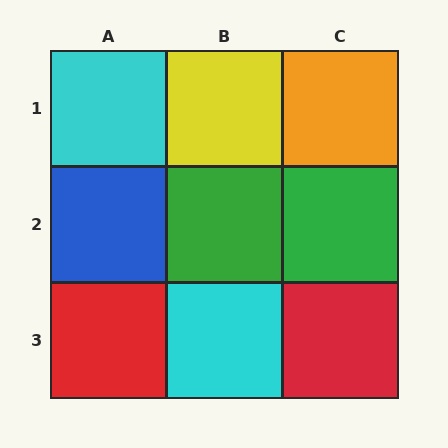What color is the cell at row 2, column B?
Green.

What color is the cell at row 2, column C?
Green.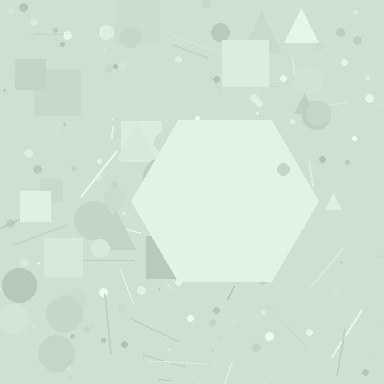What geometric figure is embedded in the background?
A hexagon is embedded in the background.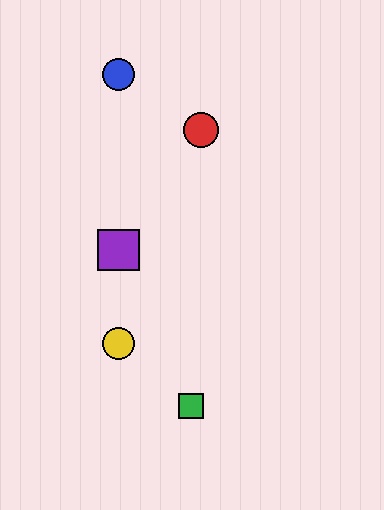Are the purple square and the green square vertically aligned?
No, the purple square is at x≈119 and the green square is at x≈191.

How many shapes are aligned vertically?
3 shapes (the blue circle, the yellow circle, the purple square) are aligned vertically.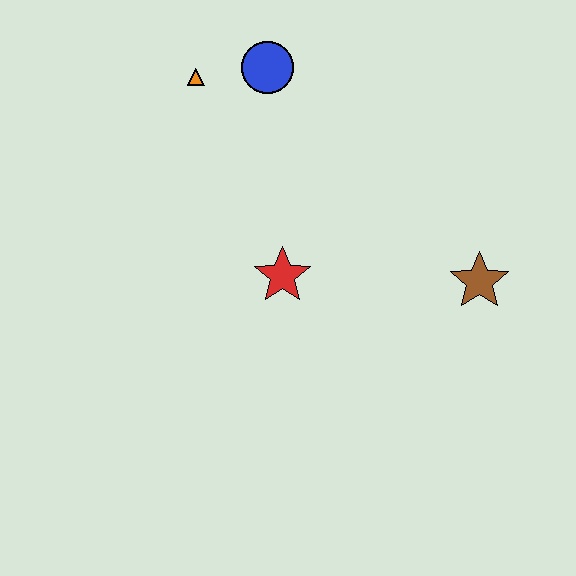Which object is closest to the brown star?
The red star is closest to the brown star.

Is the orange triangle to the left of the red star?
Yes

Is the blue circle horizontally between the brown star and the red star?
No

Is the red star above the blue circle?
No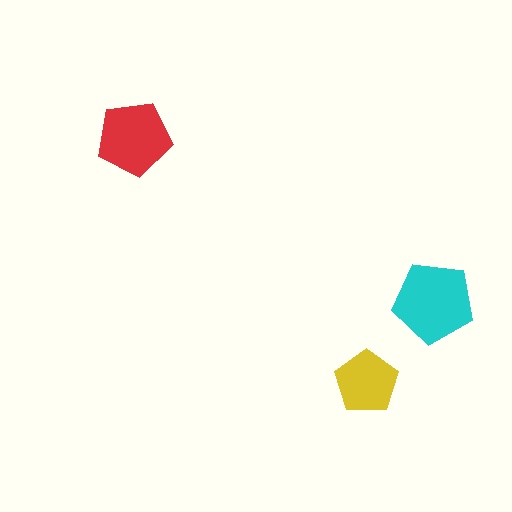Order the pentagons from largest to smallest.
the cyan one, the red one, the yellow one.